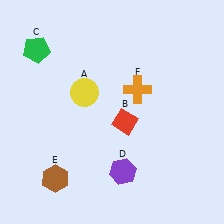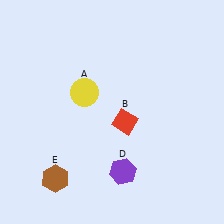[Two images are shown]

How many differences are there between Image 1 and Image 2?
There are 2 differences between the two images.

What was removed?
The green pentagon (C), the orange cross (F) were removed in Image 2.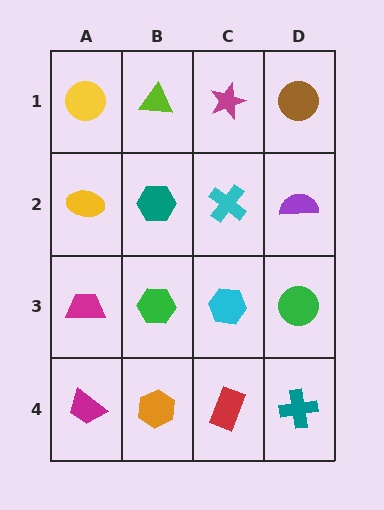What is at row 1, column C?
A magenta star.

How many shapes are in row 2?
4 shapes.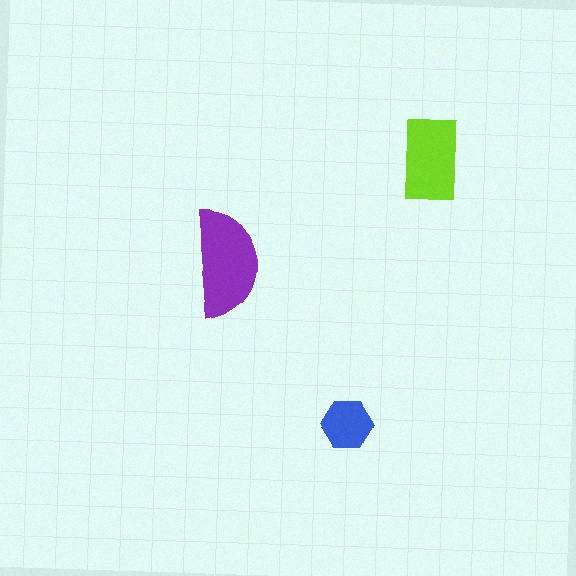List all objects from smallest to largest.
The blue hexagon, the lime rectangle, the purple semicircle.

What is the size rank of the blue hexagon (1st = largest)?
3rd.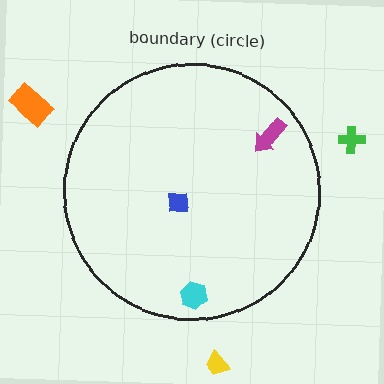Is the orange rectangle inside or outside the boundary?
Outside.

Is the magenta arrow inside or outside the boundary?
Inside.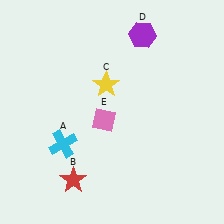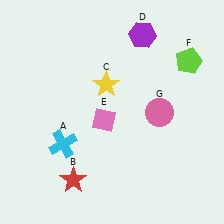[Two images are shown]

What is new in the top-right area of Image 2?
A lime pentagon (F) was added in the top-right area of Image 2.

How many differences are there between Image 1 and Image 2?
There are 2 differences between the two images.